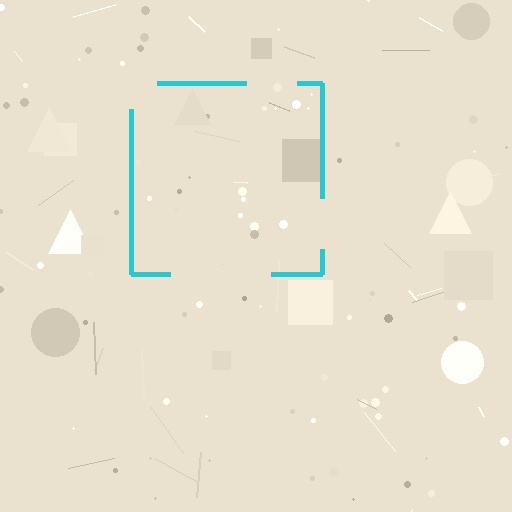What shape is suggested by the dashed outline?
The dashed outline suggests a square.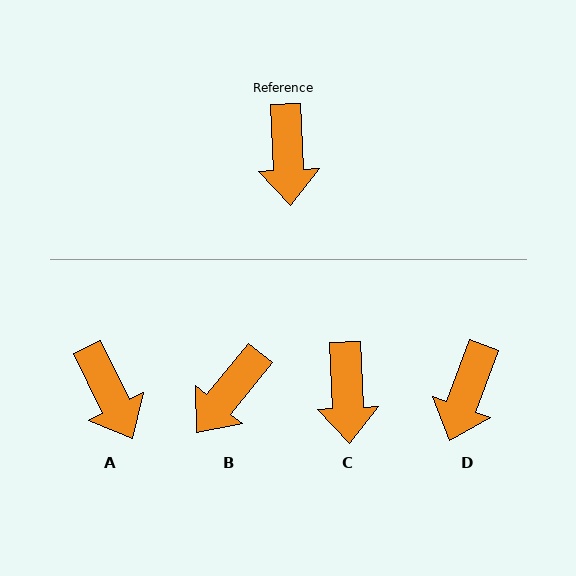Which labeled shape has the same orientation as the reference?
C.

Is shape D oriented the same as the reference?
No, it is off by about 23 degrees.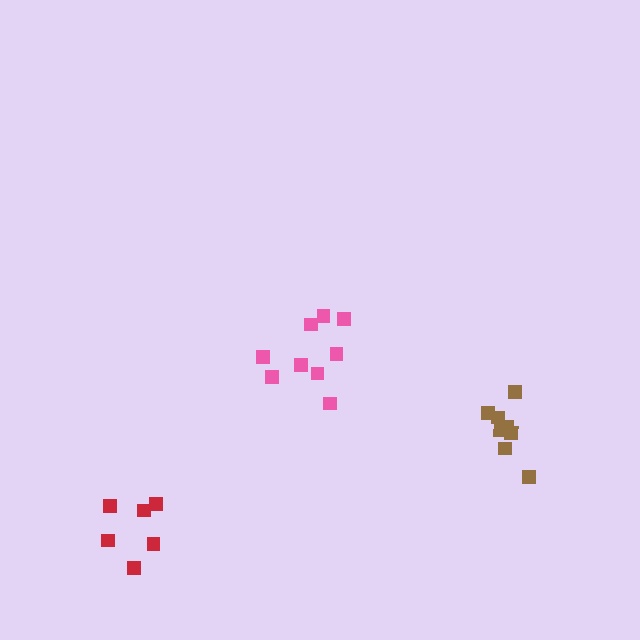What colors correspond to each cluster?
The clusters are colored: red, brown, pink.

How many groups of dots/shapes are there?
There are 3 groups.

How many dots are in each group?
Group 1: 6 dots, Group 2: 8 dots, Group 3: 9 dots (23 total).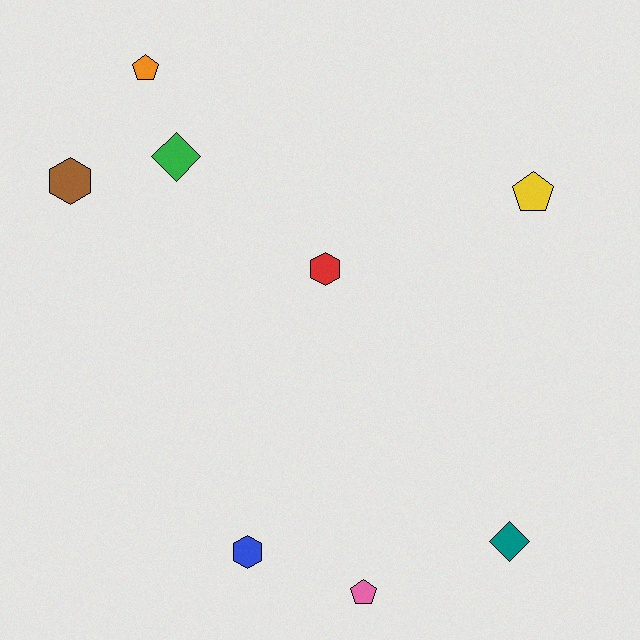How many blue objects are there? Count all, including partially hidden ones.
There is 1 blue object.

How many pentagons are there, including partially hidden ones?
There are 3 pentagons.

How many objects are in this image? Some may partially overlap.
There are 8 objects.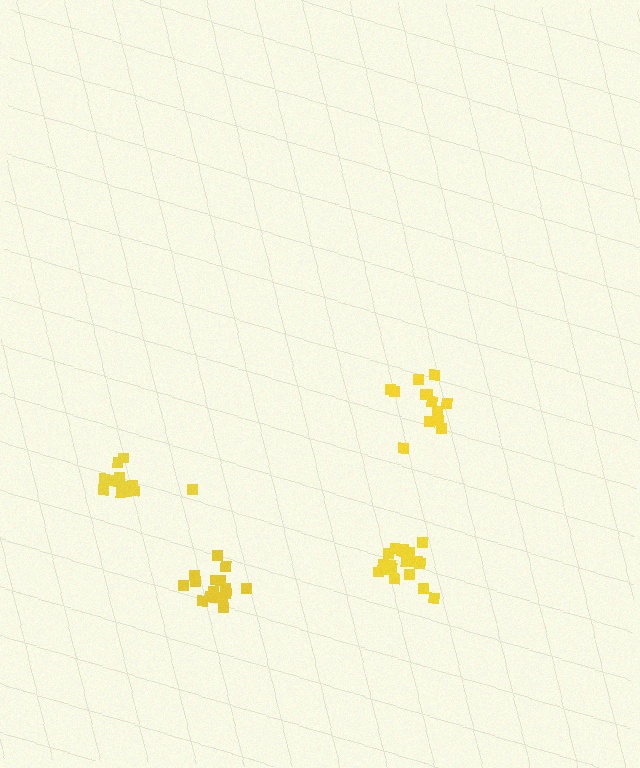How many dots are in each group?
Group 1: 16 dots, Group 2: 13 dots, Group 3: 13 dots, Group 4: 18 dots (60 total).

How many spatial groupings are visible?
There are 4 spatial groupings.